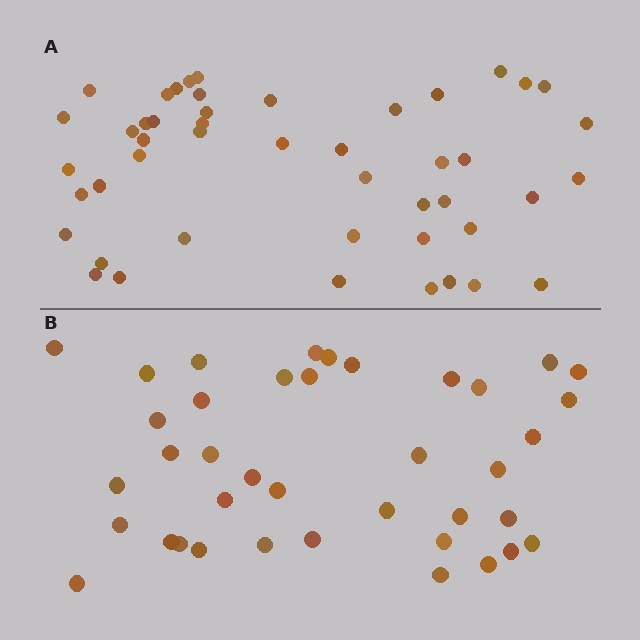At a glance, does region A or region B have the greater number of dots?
Region A (the top region) has more dots.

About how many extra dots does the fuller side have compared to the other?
Region A has roughly 8 or so more dots than region B.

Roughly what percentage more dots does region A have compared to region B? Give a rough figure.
About 20% more.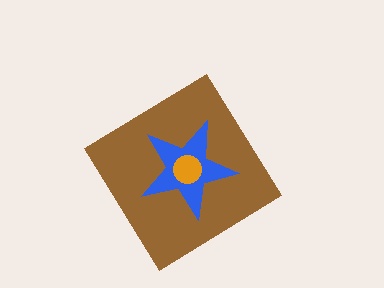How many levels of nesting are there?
3.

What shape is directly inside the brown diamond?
The blue star.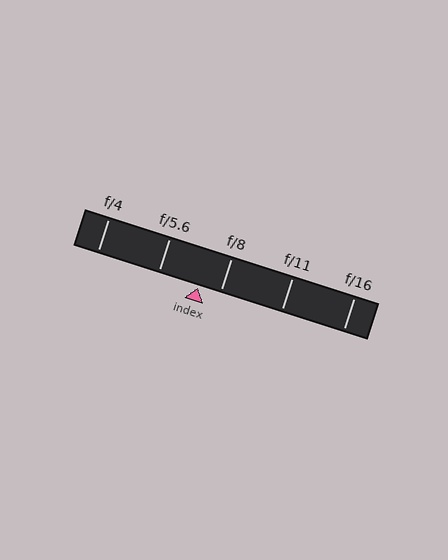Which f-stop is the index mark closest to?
The index mark is closest to f/8.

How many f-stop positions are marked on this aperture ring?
There are 5 f-stop positions marked.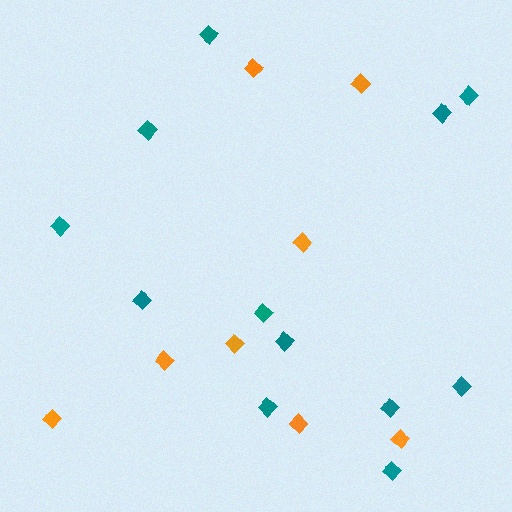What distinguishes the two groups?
There are 2 groups: one group of orange diamonds (8) and one group of teal diamonds (12).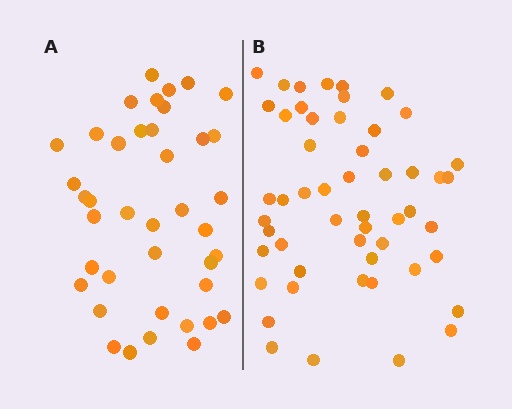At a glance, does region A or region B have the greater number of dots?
Region B (the right region) has more dots.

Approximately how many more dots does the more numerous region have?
Region B has roughly 12 or so more dots than region A.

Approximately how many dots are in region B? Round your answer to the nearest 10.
About 50 dots. (The exact count is 52, which rounds to 50.)